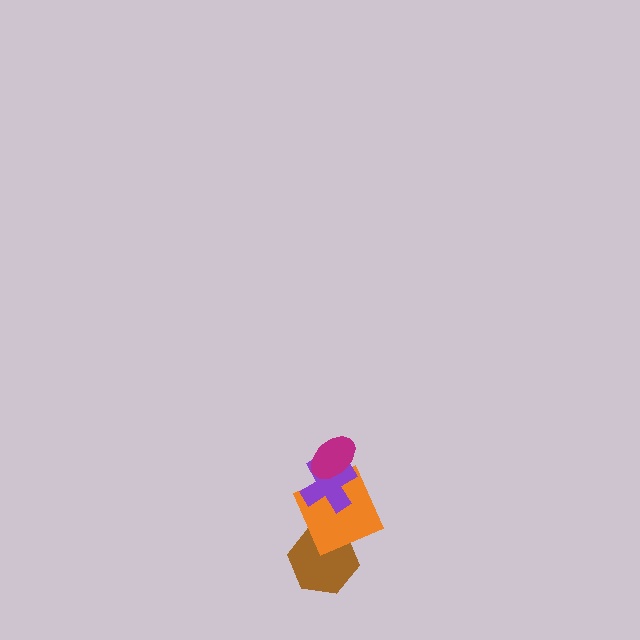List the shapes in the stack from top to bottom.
From top to bottom: the magenta ellipse, the purple cross, the orange square, the brown hexagon.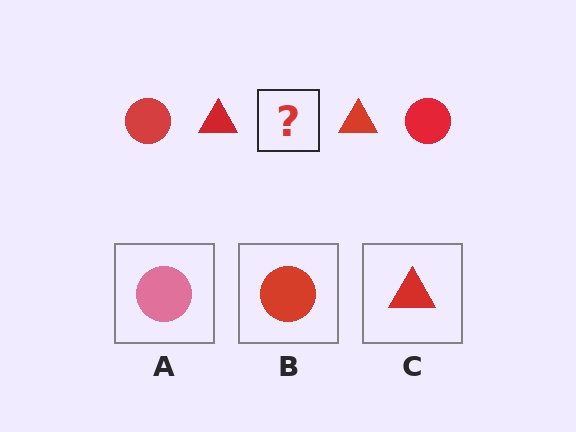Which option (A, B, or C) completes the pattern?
B.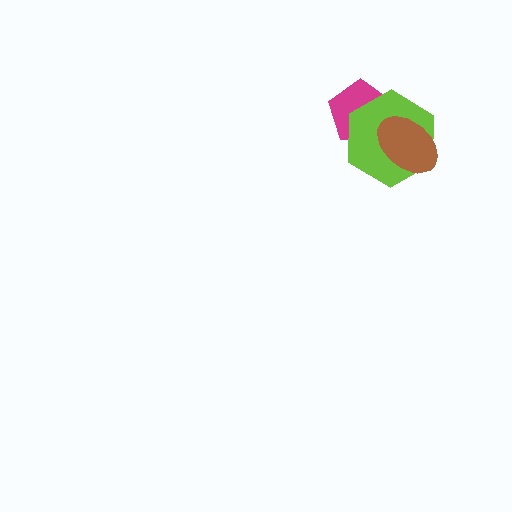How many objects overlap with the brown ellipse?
2 objects overlap with the brown ellipse.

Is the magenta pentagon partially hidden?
Yes, it is partially covered by another shape.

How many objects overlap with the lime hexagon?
2 objects overlap with the lime hexagon.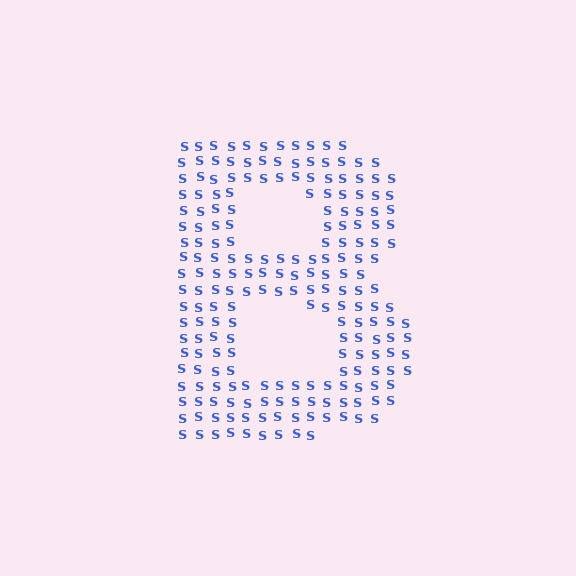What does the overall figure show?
The overall figure shows the letter B.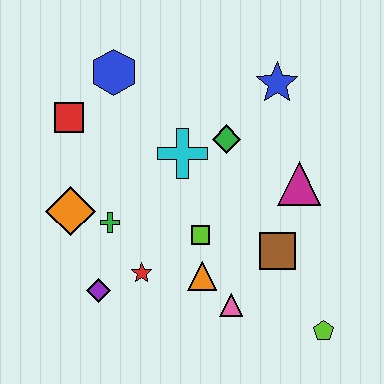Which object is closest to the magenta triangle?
The brown square is closest to the magenta triangle.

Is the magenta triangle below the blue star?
Yes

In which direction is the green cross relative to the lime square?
The green cross is to the left of the lime square.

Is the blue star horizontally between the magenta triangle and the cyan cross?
Yes